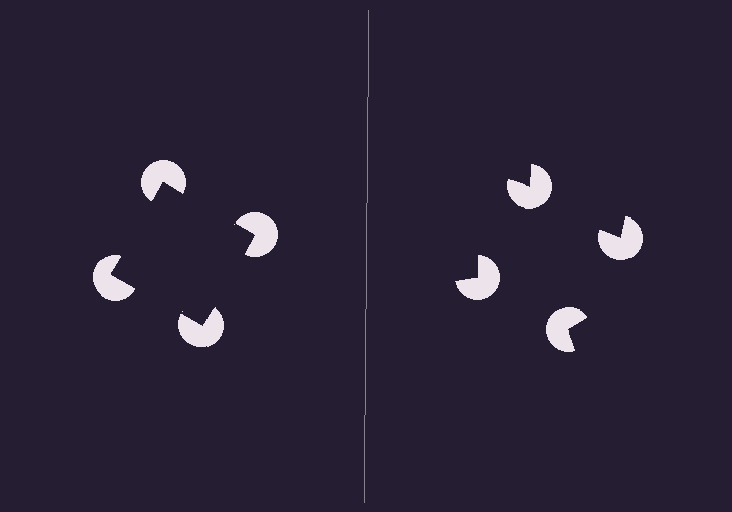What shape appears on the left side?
An illusory square.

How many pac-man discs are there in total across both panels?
8 — 4 on each side.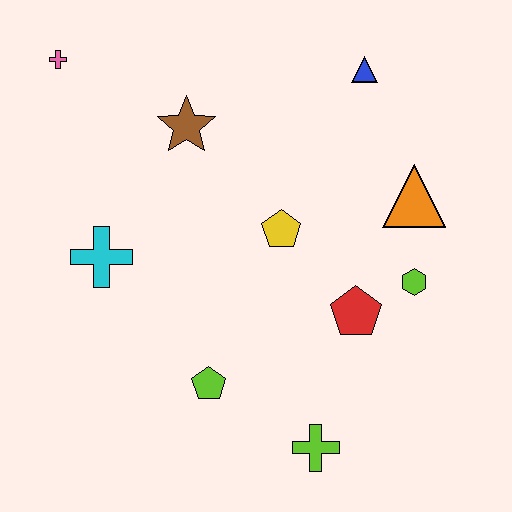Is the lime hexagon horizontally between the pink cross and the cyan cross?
No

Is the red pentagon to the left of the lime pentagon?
No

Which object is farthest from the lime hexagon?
The pink cross is farthest from the lime hexagon.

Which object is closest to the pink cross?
The brown star is closest to the pink cross.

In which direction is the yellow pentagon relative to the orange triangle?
The yellow pentagon is to the left of the orange triangle.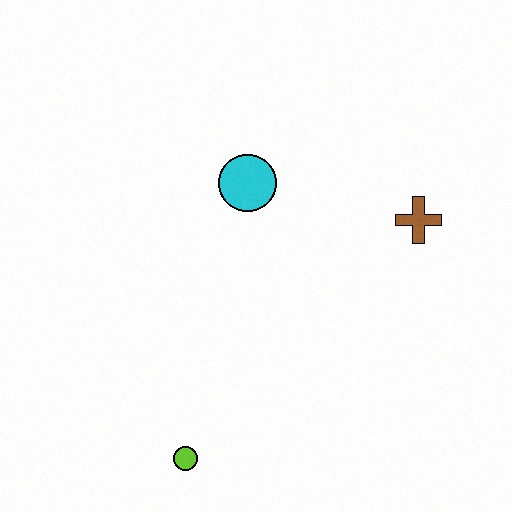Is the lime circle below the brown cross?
Yes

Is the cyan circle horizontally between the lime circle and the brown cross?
Yes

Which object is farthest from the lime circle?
The brown cross is farthest from the lime circle.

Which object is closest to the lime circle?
The cyan circle is closest to the lime circle.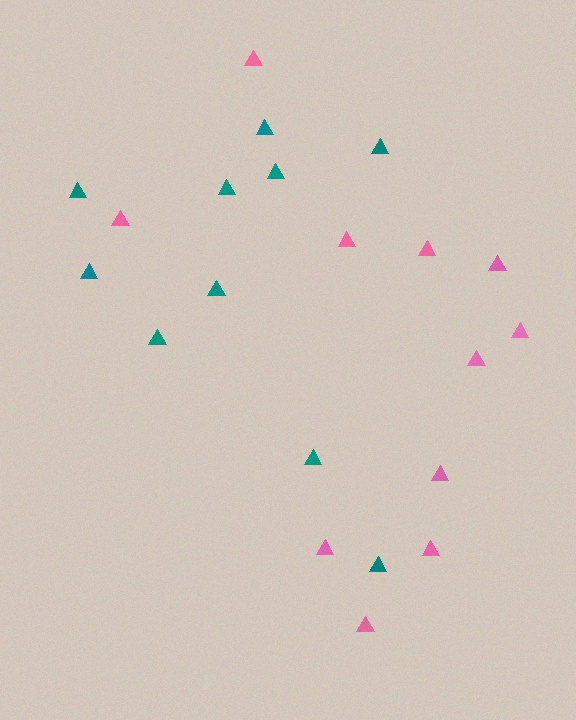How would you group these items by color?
There are 2 groups: one group of pink triangles (11) and one group of teal triangles (10).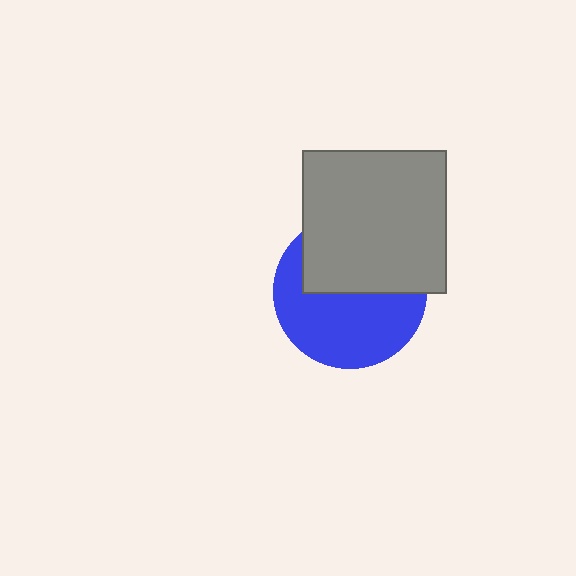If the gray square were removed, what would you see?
You would see the complete blue circle.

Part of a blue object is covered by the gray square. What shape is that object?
It is a circle.